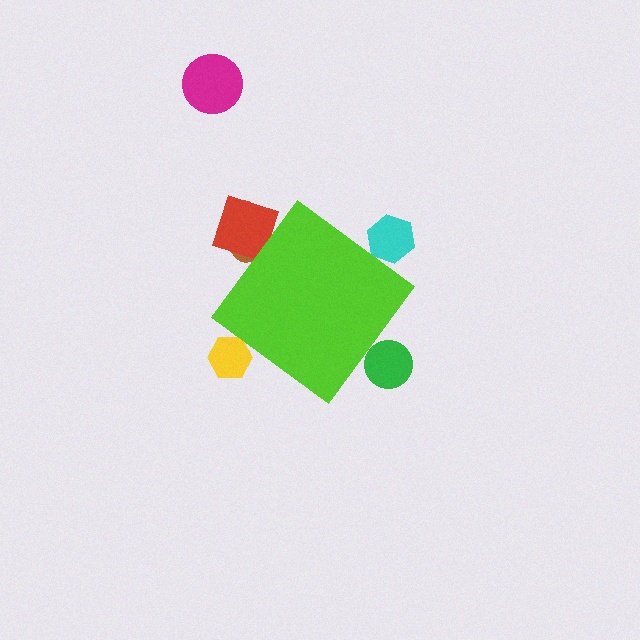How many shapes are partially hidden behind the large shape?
5 shapes are partially hidden.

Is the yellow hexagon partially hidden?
Yes, the yellow hexagon is partially hidden behind the lime diamond.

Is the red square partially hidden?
Yes, the red square is partially hidden behind the lime diamond.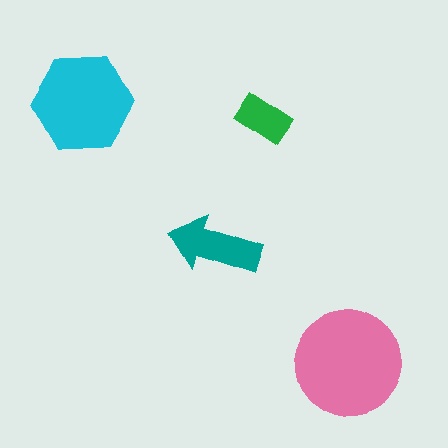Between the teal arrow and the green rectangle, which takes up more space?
The teal arrow.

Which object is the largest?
The pink circle.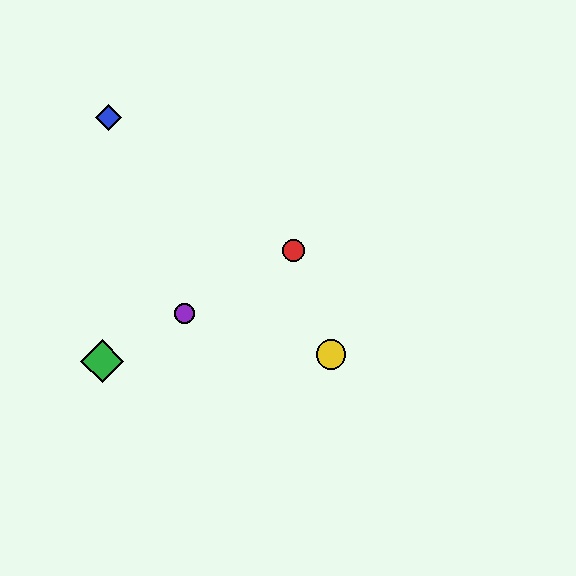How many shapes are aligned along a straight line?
3 shapes (the red circle, the green diamond, the purple circle) are aligned along a straight line.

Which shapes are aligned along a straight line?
The red circle, the green diamond, the purple circle are aligned along a straight line.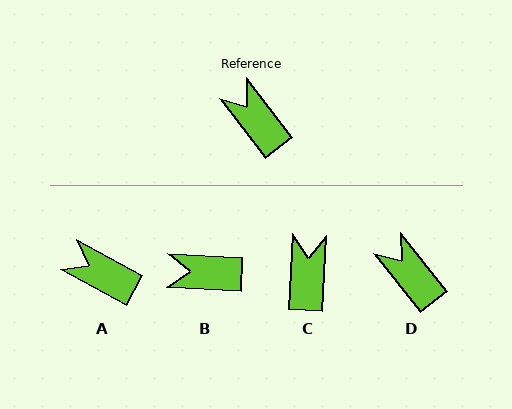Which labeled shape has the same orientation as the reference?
D.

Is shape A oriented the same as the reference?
No, it is off by about 24 degrees.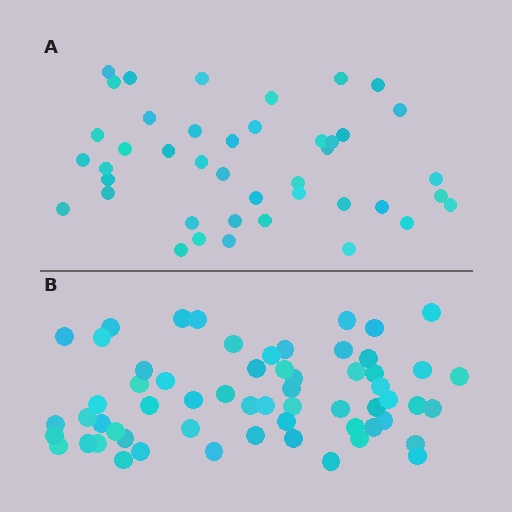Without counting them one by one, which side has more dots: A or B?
Region B (the bottom region) has more dots.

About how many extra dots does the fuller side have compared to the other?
Region B has approximately 20 more dots than region A.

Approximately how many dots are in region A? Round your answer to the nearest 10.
About 40 dots. (The exact count is 42, which rounds to 40.)